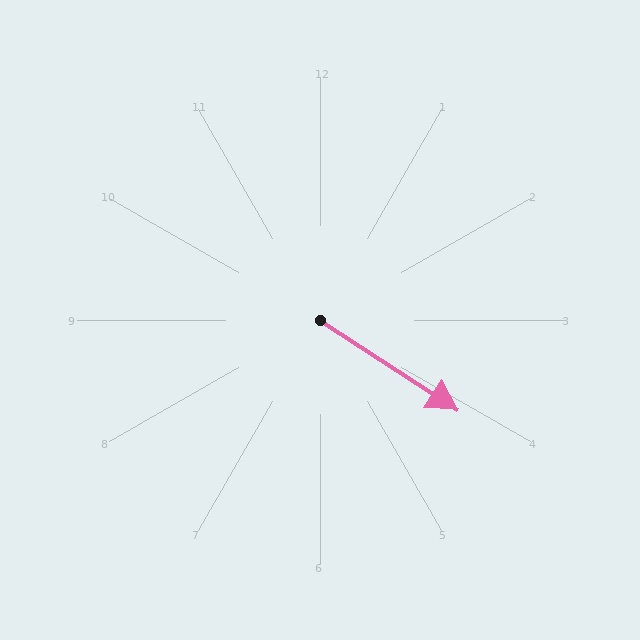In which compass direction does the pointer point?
Southeast.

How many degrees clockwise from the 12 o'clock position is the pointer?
Approximately 123 degrees.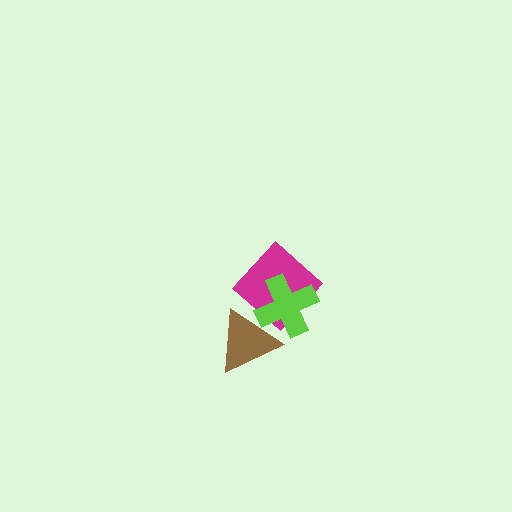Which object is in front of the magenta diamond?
The lime cross is in front of the magenta diamond.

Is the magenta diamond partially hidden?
Yes, it is partially covered by another shape.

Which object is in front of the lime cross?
The brown triangle is in front of the lime cross.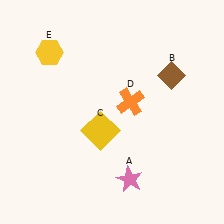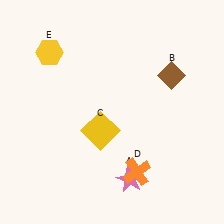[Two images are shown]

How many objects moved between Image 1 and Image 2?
1 object moved between the two images.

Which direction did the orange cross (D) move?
The orange cross (D) moved down.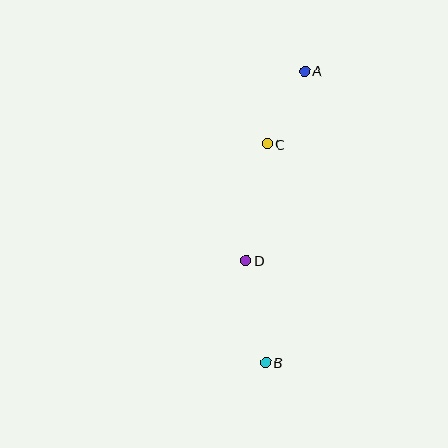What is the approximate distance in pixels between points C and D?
The distance between C and D is approximately 118 pixels.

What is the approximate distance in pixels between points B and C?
The distance between B and C is approximately 219 pixels.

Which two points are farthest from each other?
Points A and B are farthest from each other.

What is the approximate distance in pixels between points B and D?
The distance between B and D is approximately 104 pixels.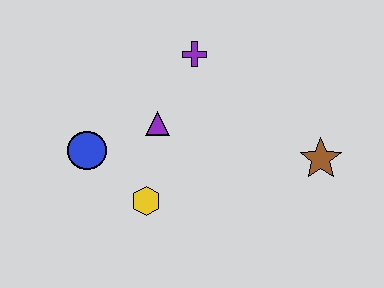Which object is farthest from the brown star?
The blue circle is farthest from the brown star.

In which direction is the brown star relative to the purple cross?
The brown star is to the right of the purple cross.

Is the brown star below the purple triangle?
Yes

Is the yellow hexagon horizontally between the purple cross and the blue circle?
Yes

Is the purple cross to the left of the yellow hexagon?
No